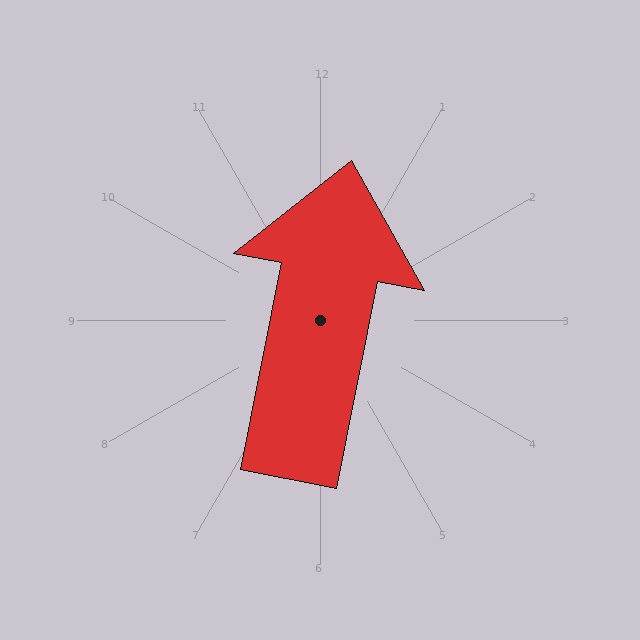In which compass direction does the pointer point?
North.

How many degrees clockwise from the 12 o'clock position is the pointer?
Approximately 11 degrees.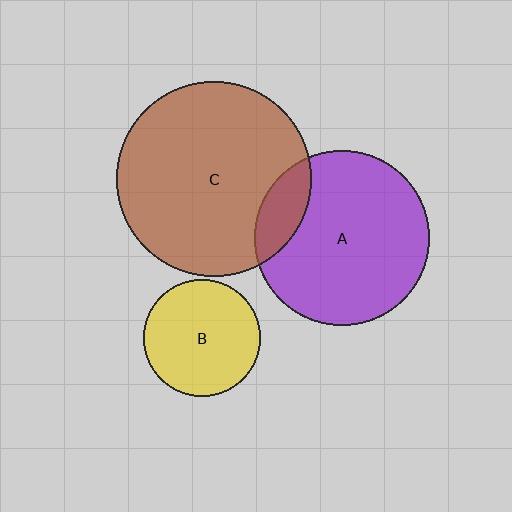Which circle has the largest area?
Circle C (brown).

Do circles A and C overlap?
Yes.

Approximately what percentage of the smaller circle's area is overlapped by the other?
Approximately 15%.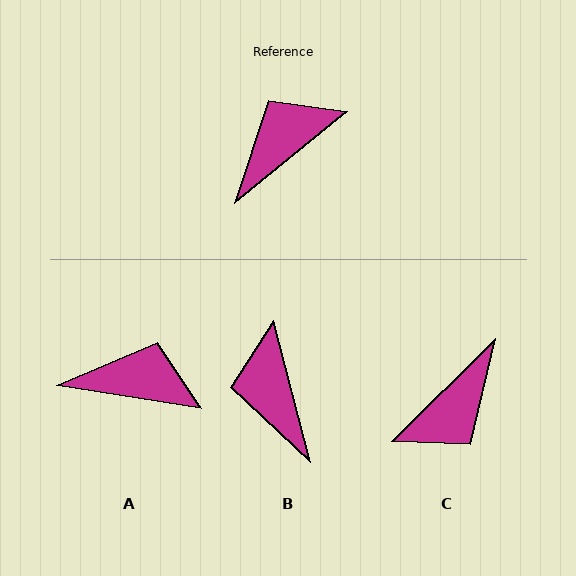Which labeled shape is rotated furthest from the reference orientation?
C, about 174 degrees away.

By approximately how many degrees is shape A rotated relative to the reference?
Approximately 49 degrees clockwise.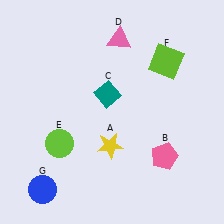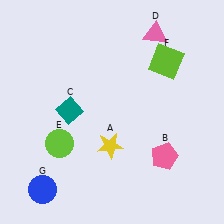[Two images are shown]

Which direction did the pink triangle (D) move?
The pink triangle (D) moved right.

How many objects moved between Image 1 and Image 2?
2 objects moved between the two images.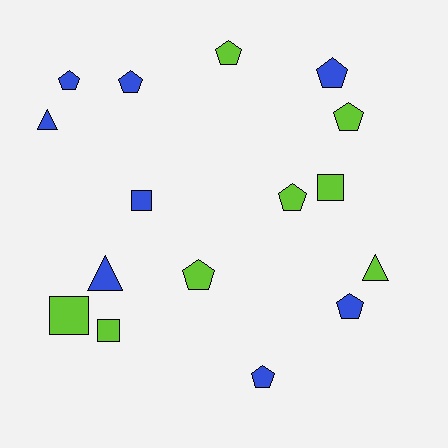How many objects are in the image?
There are 16 objects.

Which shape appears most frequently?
Pentagon, with 9 objects.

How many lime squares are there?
There are 3 lime squares.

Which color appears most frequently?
Blue, with 8 objects.